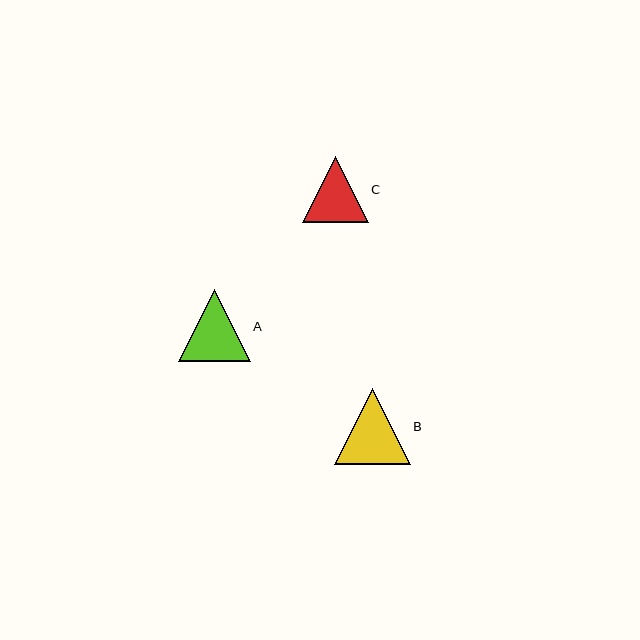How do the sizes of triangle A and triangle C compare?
Triangle A and triangle C are approximately the same size.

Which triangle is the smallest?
Triangle C is the smallest with a size of approximately 66 pixels.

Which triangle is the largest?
Triangle B is the largest with a size of approximately 76 pixels.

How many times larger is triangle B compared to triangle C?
Triangle B is approximately 1.2 times the size of triangle C.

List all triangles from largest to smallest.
From largest to smallest: B, A, C.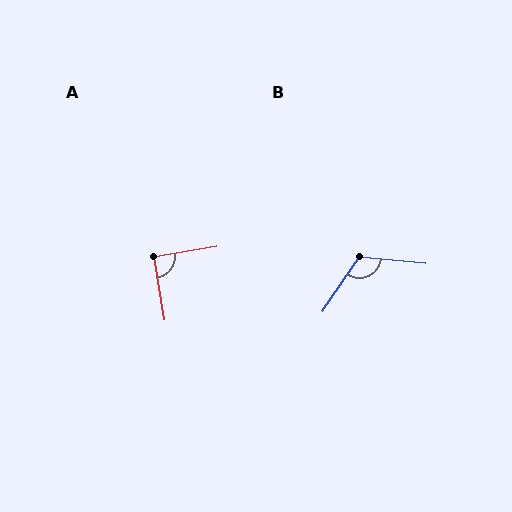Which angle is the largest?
B, at approximately 119 degrees.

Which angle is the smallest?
A, at approximately 91 degrees.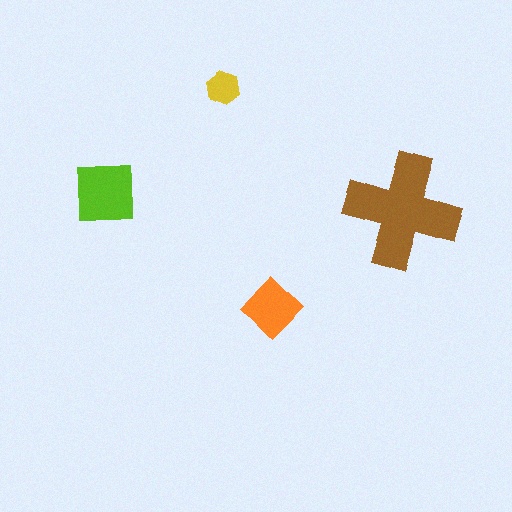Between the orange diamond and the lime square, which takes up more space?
The lime square.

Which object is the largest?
The brown cross.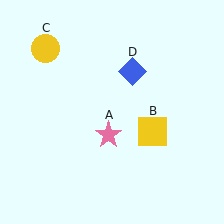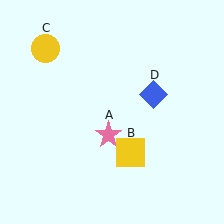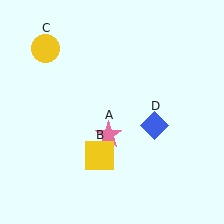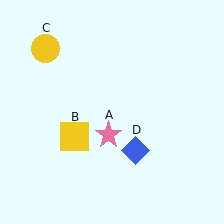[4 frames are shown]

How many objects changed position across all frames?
2 objects changed position: yellow square (object B), blue diamond (object D).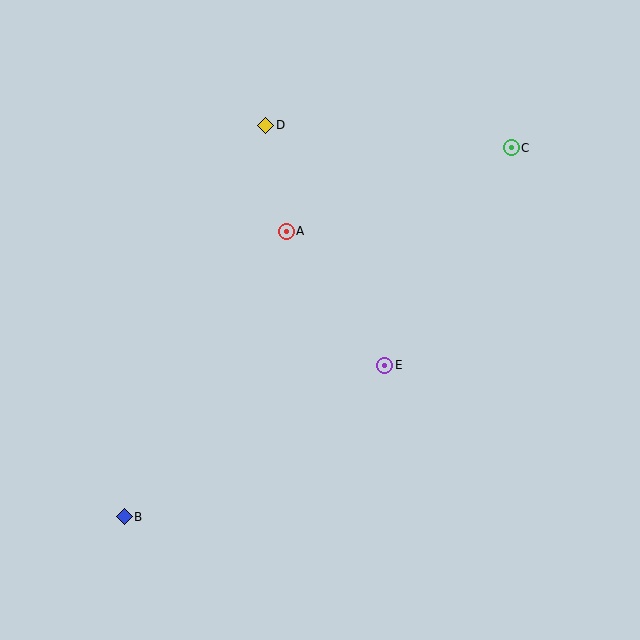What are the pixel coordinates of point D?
Point D is at (266, 125).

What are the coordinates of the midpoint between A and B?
The midpoint between A and B is at (205, 374).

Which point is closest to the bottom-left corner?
Point B is closest to the bottom-left corner.